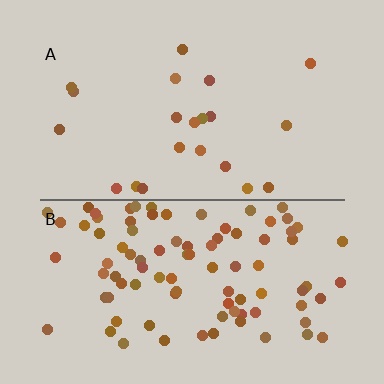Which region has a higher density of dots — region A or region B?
B (the bottom).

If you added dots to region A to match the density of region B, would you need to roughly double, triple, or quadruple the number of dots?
Approximately quadruple.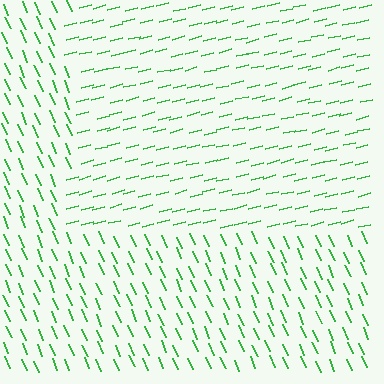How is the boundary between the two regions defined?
The boundary is defined purely by a change in line orientation (approximately 81 degrees difference). All lines are the same color and thickness.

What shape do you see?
I see a rectangle.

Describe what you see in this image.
The image is filled with small green line segments. A rectangle region in the image has lines oriented differently from the surrounding lines, creating a visible texture boundary.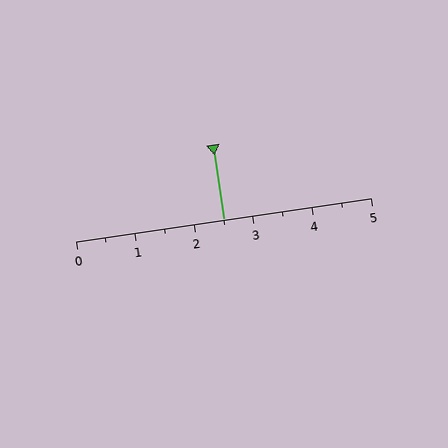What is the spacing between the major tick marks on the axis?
The major ticks are spaced 1 apart.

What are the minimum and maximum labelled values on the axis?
The axis runs from 0 to 5.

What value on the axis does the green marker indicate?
The marker indicates approximately 2.5.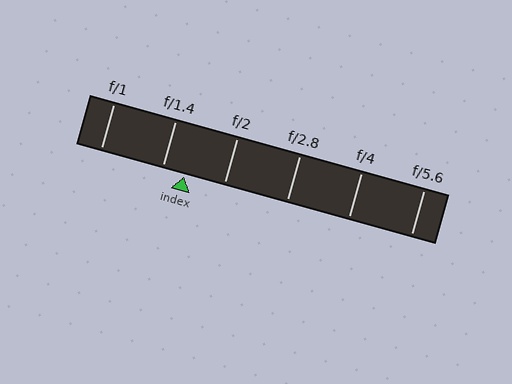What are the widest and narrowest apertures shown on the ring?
The widest aperture shown is f/1 and the narrowest is f/5.6.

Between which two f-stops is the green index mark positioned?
The index mark is between f/1.4 and f/2.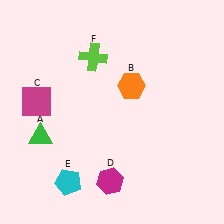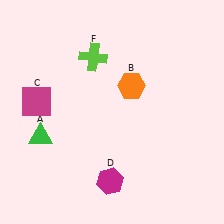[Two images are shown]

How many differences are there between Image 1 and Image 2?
There is 1 difference between the two images.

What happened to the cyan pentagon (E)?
The cyan pentagon (E) was removed in Image 2. It was in the bottom-left area of Image 1.